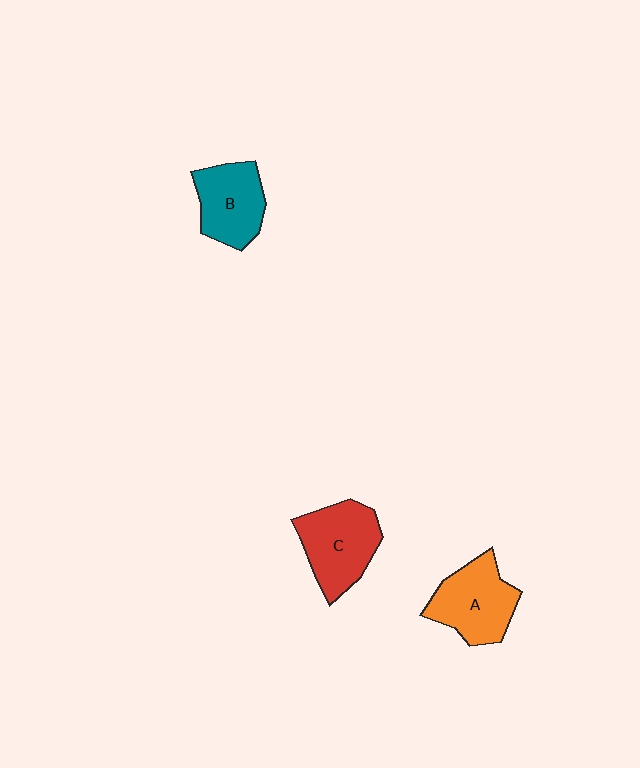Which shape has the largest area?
Shape C (red).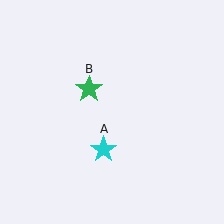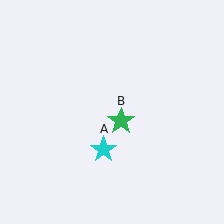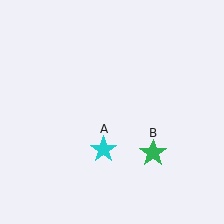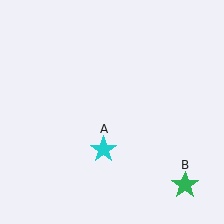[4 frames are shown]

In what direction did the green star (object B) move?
The green star (object B) moved down and to the right.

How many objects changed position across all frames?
1 object changed position: green star (object B).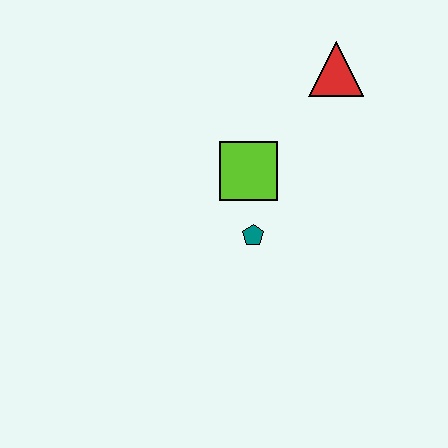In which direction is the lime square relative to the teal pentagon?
The lime square is above the teal pentagon.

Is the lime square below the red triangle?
Yes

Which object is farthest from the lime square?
The red triangle is farthest from the lime square.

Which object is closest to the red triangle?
The lime square is closest to the red triangle.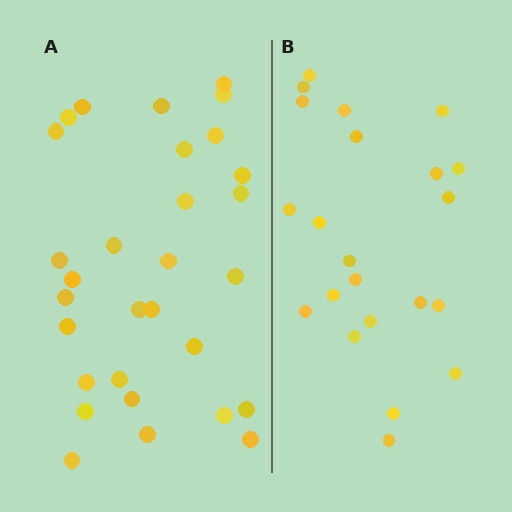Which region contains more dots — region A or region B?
Region A (the left region) has more dots.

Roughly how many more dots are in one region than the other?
Region A has roughly 8 or so more dots than region B.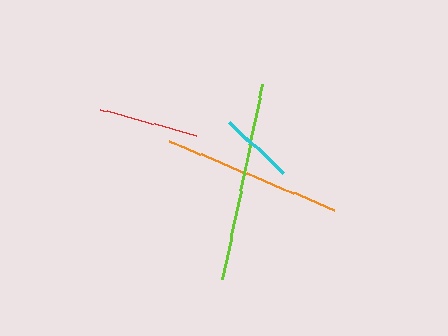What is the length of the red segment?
The red segment is approximately 100 pixels long.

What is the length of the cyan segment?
The cyan segment is approximately 75 pixels long.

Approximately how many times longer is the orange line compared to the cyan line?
The orange line is approximately 2.4 times the length of the cyan line.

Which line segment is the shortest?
The cyan line is the shortest at approximately 75 pixels.